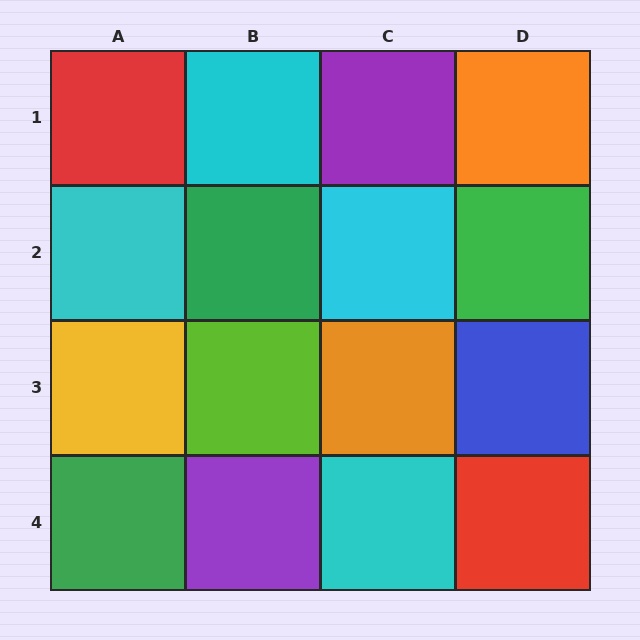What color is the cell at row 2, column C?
Cyan.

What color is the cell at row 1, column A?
Red.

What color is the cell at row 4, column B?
Purple.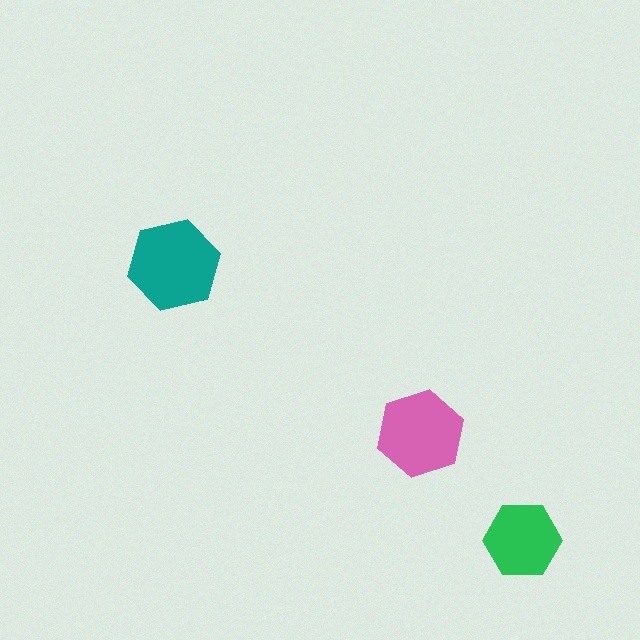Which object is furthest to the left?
The teal hexagon is leftmost.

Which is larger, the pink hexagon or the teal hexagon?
The teal one.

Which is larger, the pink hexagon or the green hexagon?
The pink one.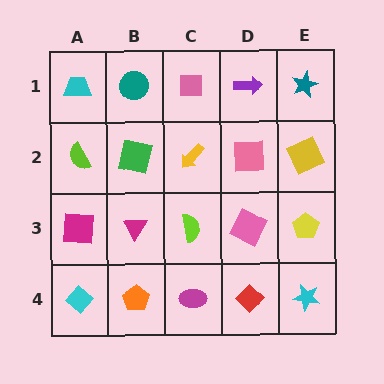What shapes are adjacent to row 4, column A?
A magenta square (row 3, column A), an orange pentagon (row 4, column B).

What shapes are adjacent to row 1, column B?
A green square (row 2, column B), a cyan trapezoid (row 1, column A), a pink square (row 1, column C).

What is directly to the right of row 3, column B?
A lime semicircle.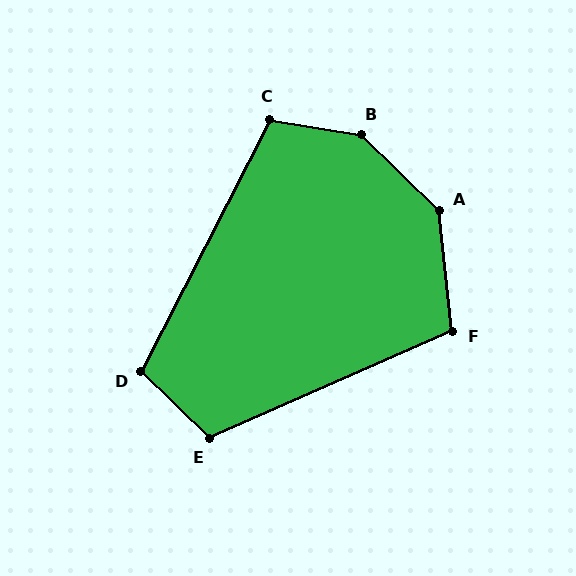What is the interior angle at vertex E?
Approximately 112 degrees (obtuse).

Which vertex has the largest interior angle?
B, at approximately 146 degrees.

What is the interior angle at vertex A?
Approximately 140 degrees (obtuse).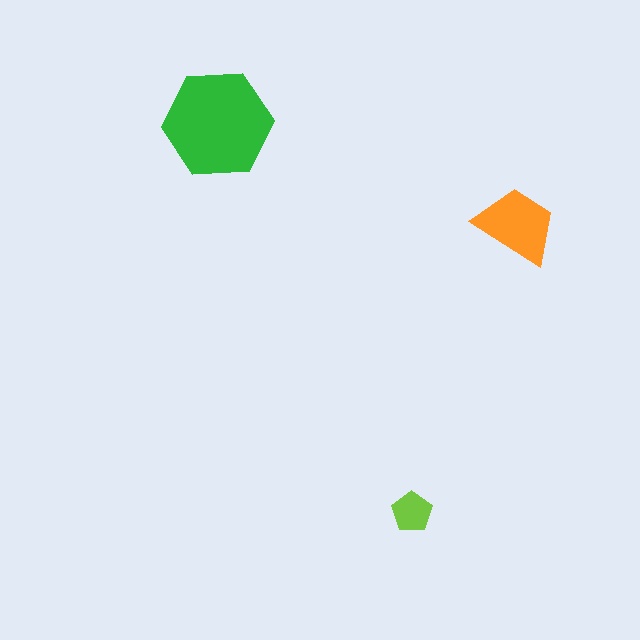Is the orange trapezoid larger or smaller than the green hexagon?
Smaller.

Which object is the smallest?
The lime pentagon.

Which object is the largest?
The green hexagon.